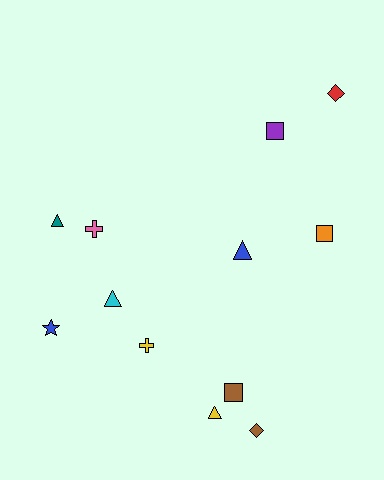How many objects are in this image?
There are 12 objects.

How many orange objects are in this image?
There is 1 orange object.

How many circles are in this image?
There are no circles.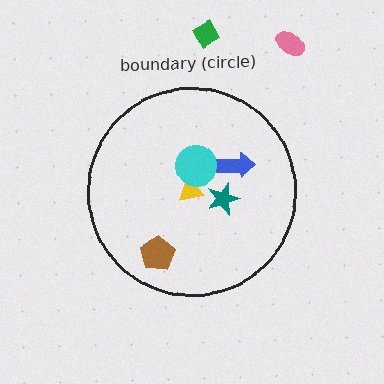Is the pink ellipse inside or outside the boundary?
Outside.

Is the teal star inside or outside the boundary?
Inside.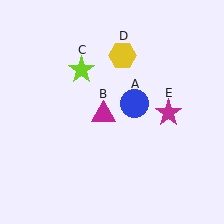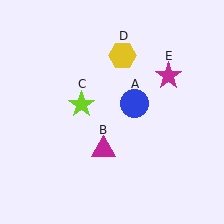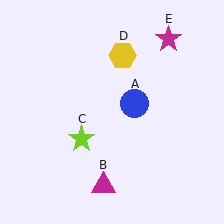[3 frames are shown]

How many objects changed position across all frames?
3 objects changed position: magenta triangle (object B), lime star (object C), magenta star (object E).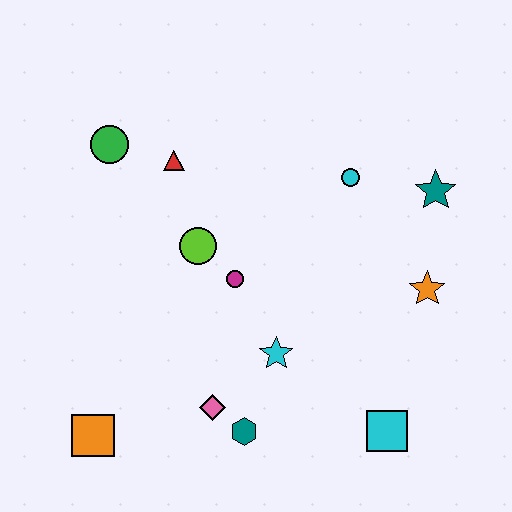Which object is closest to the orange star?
The teal star is closest to the orange star.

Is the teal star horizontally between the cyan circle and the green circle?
No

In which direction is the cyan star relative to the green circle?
The cyan star is below the green circle.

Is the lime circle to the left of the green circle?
No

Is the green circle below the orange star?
No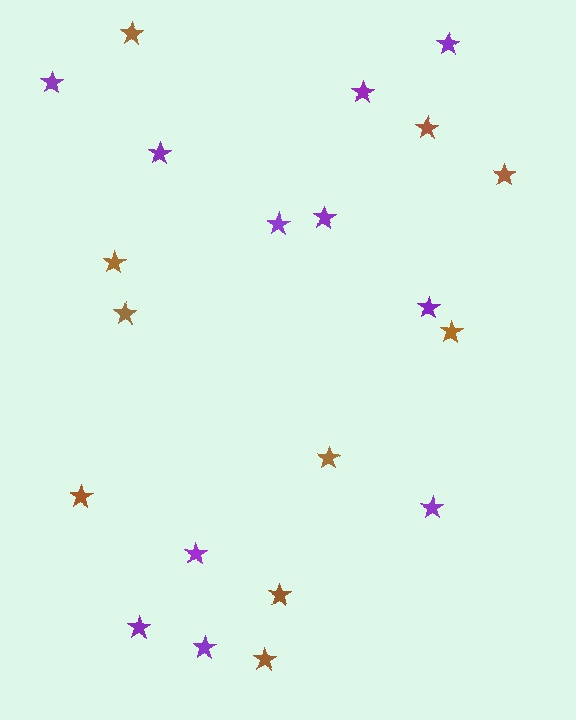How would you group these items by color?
There are 2 groups: one group of brown stars (10) and one group of purple stars (11).